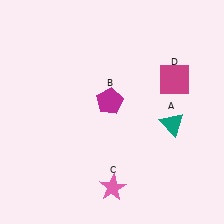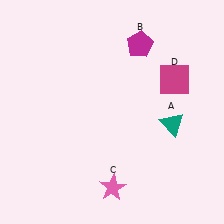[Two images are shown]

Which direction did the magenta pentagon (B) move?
The magenta pentagon (B) moved up.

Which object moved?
The magenta pentagon (B) moved up.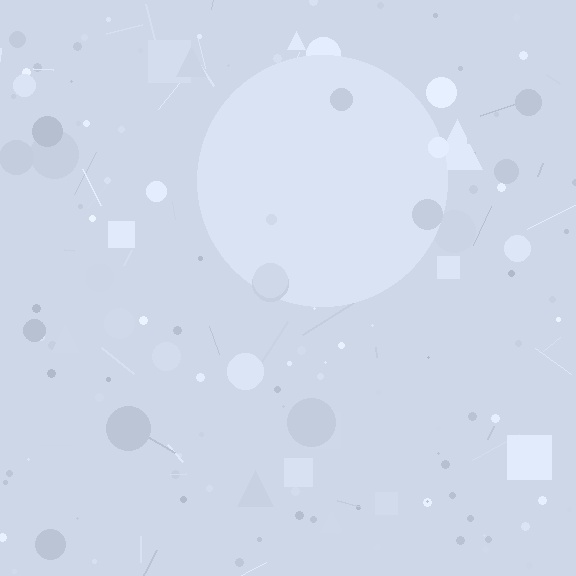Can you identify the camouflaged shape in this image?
The camouflaged shape is a circle.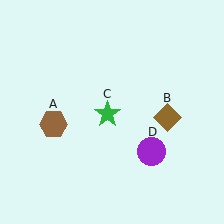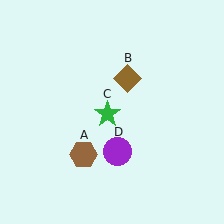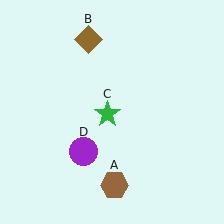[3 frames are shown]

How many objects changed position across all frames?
3 objects changed position: brown hexagon (object A), brown diamond (object B), purple circle (object D).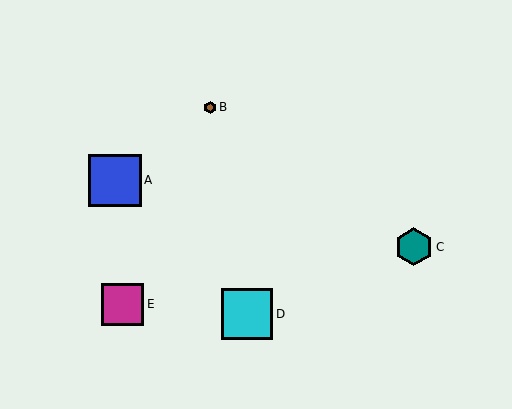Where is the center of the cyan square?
The center of the cyan square is at (247, 314).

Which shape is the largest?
The blue square (labeled A) is the largest.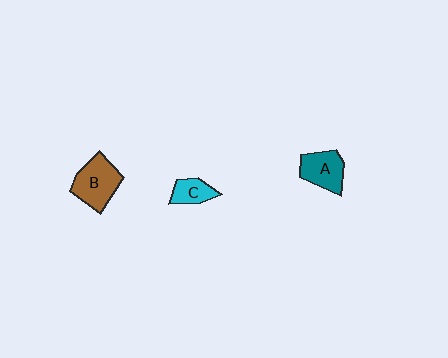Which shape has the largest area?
Shape B (brown).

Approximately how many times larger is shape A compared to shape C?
Approximately 1.5 times.